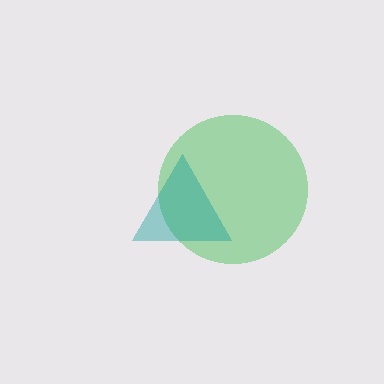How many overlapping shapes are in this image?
There are 2 overlapping shapes in the image.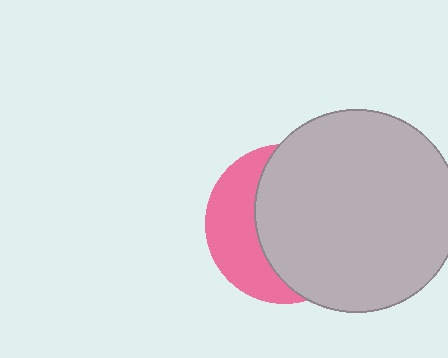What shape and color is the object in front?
The object in front is a light gray circle.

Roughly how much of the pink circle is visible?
A small part of it is visible (roughly 36%).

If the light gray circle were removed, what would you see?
You would see the complete pink circle.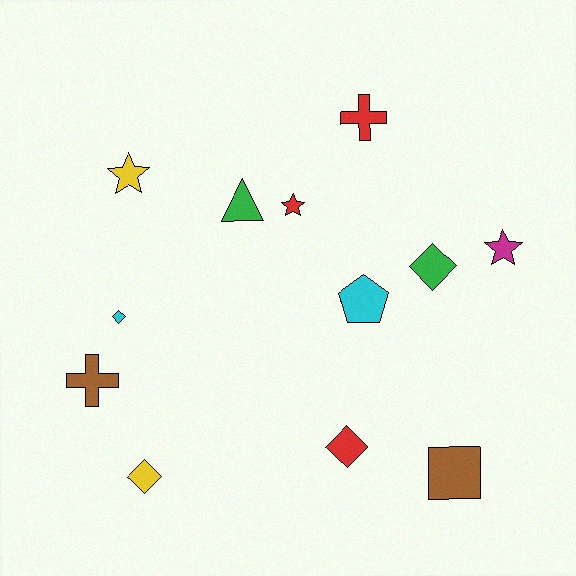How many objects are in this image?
There are 12 objects.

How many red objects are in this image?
There are 3 red objects.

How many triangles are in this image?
There is 1 triangle.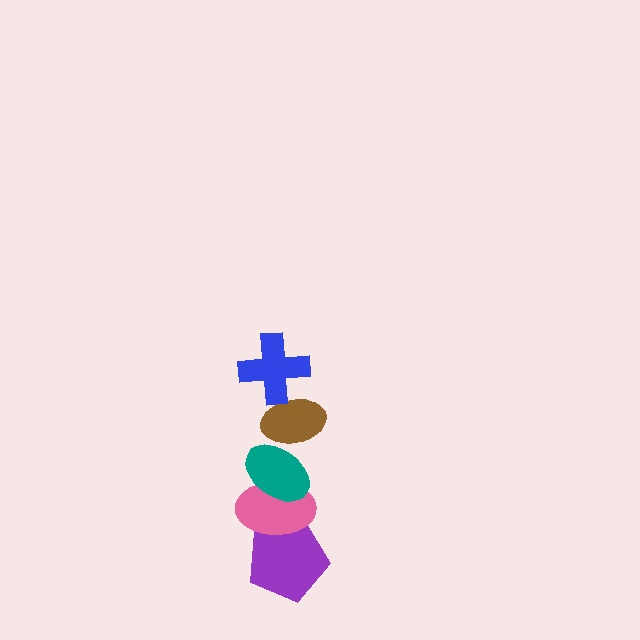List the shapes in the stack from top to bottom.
From top to bottom: the blue cross, the brown ellipse, the teal ellipse, the pink ellipse, the purple pentagon.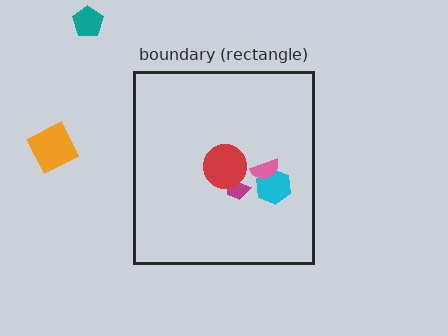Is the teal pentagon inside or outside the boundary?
Outside.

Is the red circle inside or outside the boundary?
Inside.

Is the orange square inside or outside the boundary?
Outside.